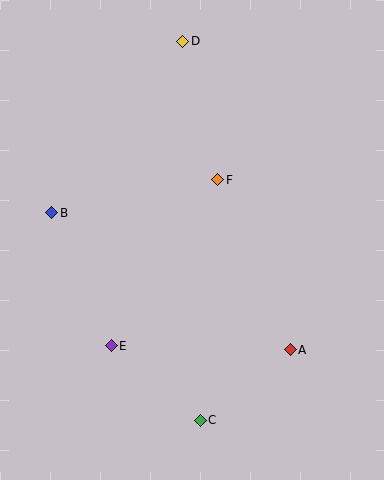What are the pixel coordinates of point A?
Point A is at (290, 350).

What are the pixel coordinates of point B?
Point B is at (52, 213).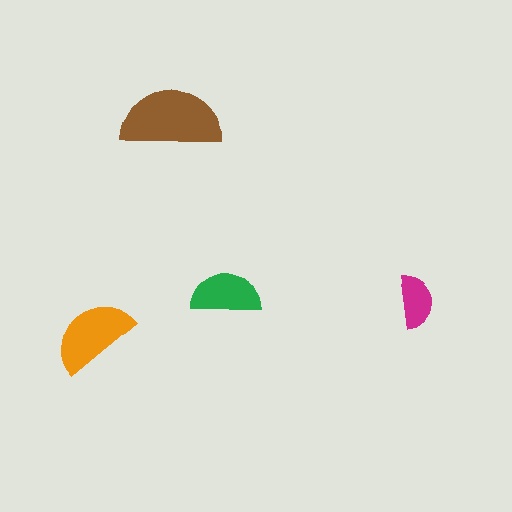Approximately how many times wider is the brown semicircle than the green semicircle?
About 1.5 times wider.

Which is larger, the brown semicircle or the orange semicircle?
The brown one.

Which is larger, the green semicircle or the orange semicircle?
The orange one.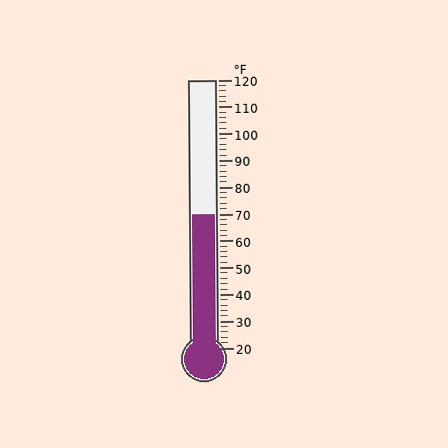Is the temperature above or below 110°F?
The temperature is below 110°F.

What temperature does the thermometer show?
The thermometer shows approximately 70°F.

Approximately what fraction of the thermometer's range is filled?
The thermometer is filled to approximately 50% of its range.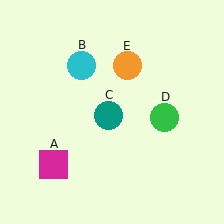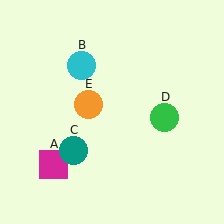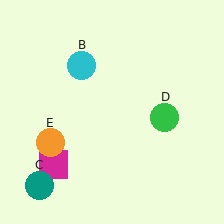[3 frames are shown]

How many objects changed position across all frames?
2 objects changed position: teal circle (object C), orange circle (object E).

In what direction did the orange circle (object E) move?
The orange circle (object E) moved down and to the left.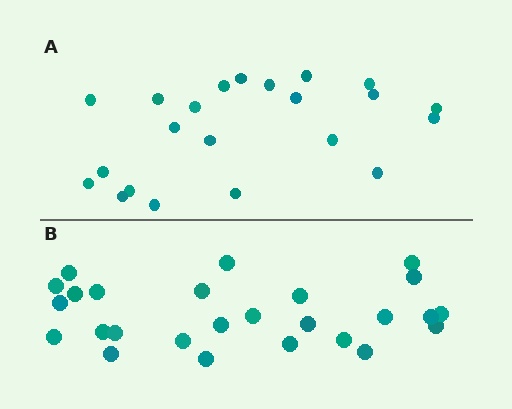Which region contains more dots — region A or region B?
Region B (the bottom region) has more dots.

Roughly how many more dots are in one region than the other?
Region B has about 4 more dots than region A.